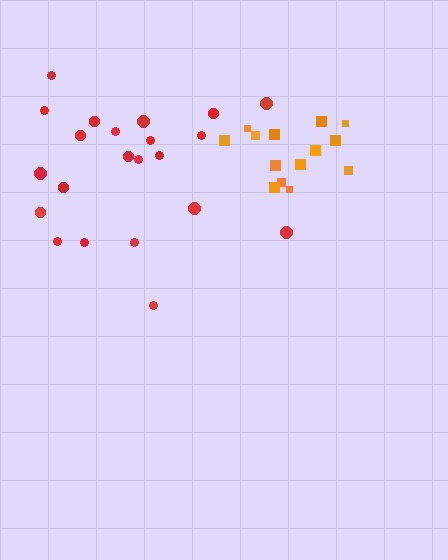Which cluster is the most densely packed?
Orange.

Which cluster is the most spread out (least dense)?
Red.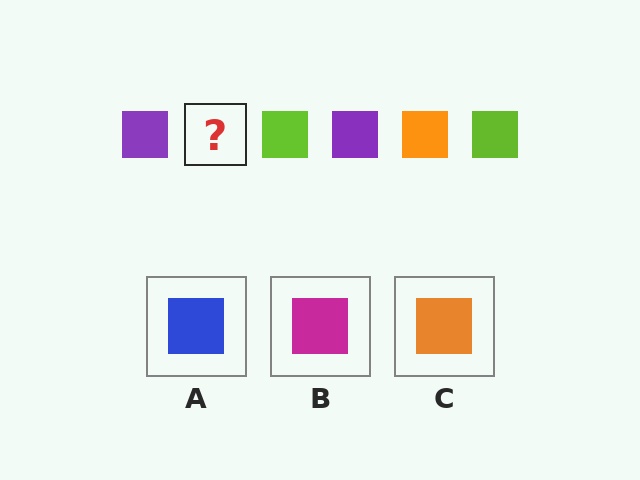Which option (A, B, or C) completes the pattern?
C.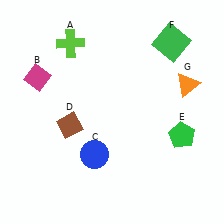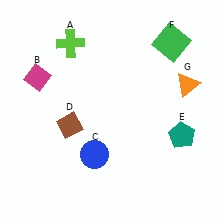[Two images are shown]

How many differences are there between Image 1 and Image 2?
There is 1 difference between the two images.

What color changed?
The pentagon (E) changed from green in Image 1 to teal in Image 2.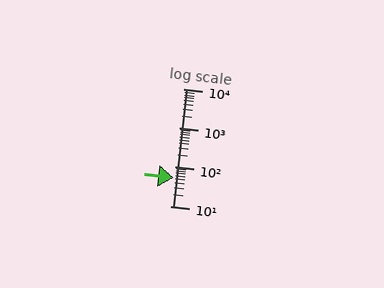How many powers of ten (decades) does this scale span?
The scale spans 3 decades, from 10 to 10000.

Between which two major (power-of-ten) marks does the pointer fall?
The pointer is between 10 and 100.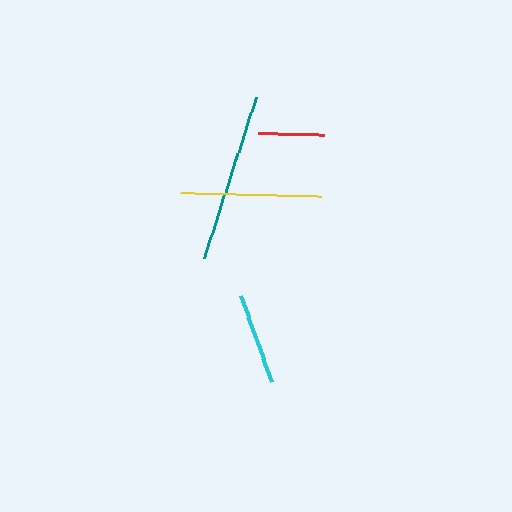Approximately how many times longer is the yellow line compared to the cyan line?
The yellow line is approximately 1.5 times the length of the cyan line.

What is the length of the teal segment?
The teal segment is approximately 169 pixels long.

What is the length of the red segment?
The red segment is approximately 67 pixels long.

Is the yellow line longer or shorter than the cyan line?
The yellow line is longer than the cyan line.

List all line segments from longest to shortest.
From longest to shortest: teal, yellow, cyan, red.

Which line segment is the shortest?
The red line is the shortest at approximately 67 pixels.